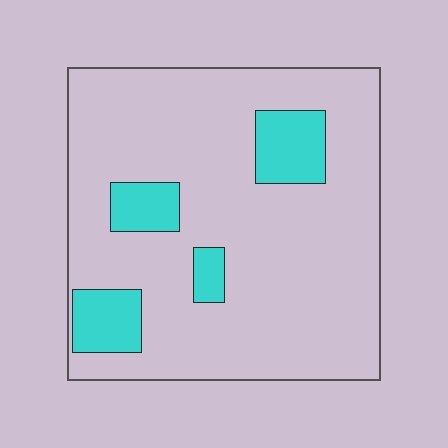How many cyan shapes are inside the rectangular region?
4.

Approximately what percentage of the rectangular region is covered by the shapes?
Approximately 15%.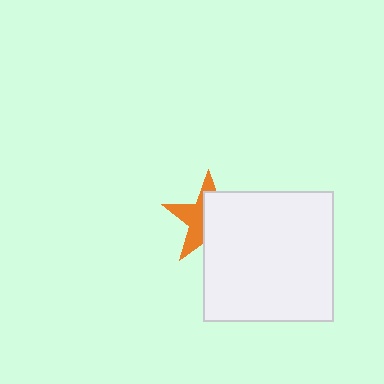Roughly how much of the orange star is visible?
A small part of it is visible (roughly 45%).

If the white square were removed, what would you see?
You would see the complete orange star.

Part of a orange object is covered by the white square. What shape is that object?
It is a star.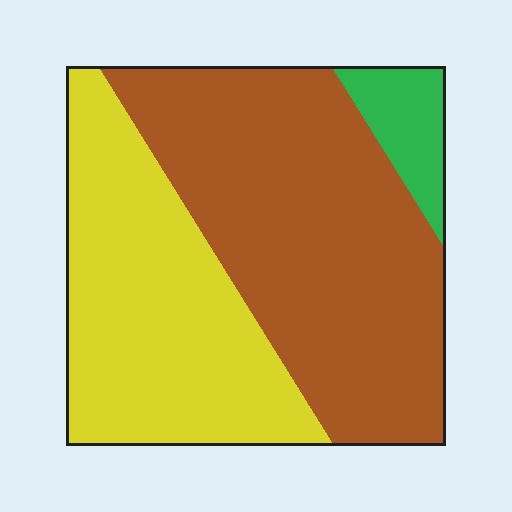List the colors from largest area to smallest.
From largest to smallest: brown, yellow, green.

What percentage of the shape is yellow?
Yellow covers around 40% of the shape.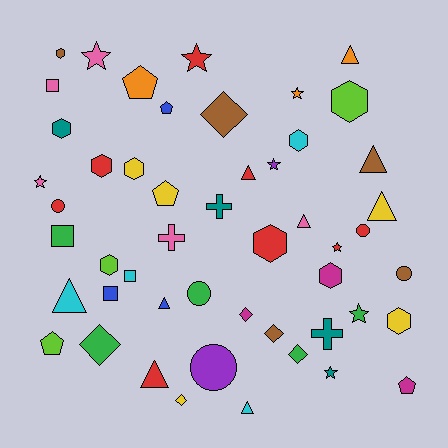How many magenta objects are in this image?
There are 3 magenta objects.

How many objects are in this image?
There are 50 objects.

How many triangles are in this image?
There are 9 triangles.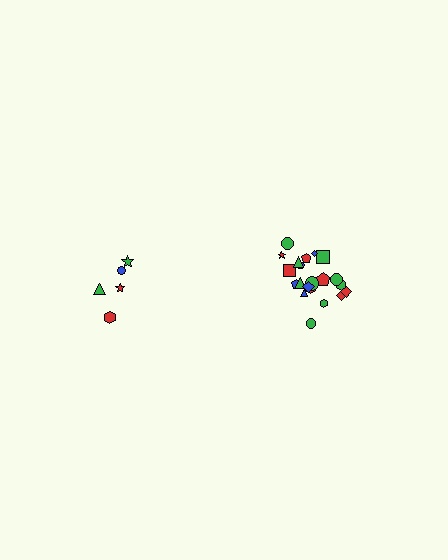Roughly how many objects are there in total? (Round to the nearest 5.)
Roughly 25 objects in total.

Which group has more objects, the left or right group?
The right group.